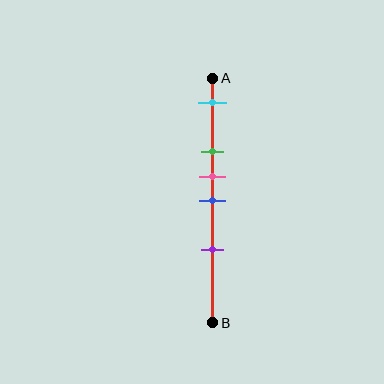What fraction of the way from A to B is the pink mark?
The pink mark is approximately 40% (0.4) of the way from A to B.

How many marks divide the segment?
There are 5 marks dividing the segment.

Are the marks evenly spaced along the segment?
No, the marks are not evenly spaced.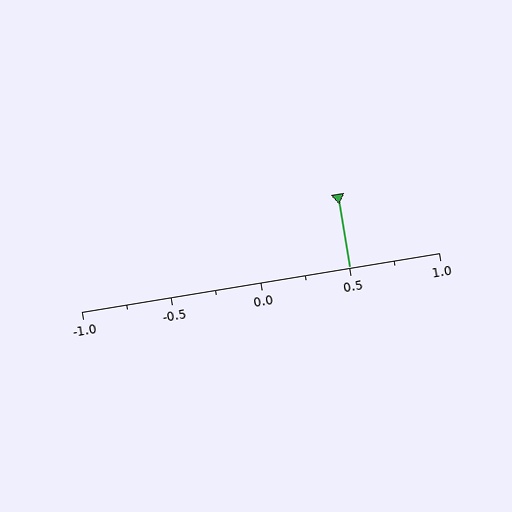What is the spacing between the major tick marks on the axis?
The major ticks are spaced 0.5 apart.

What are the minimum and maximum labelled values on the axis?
The axis runs from -1.0 to 1.0.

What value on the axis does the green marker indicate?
The marker indicates approximately 0.5.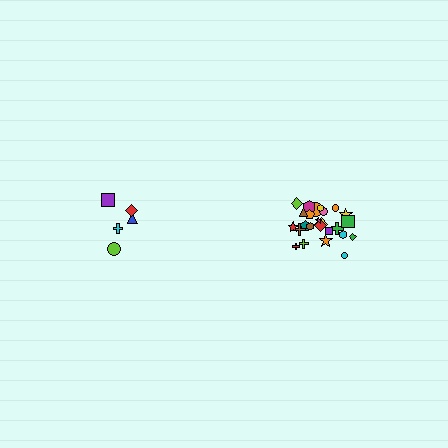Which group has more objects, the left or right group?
The right group.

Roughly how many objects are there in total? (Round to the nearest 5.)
Roughly 30 objects in total.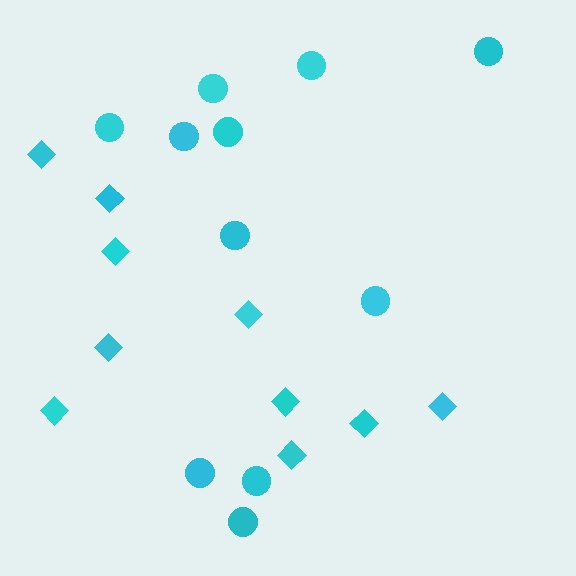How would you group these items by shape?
There are 2 groups: one group of diamonds (10) and one group of circles (11).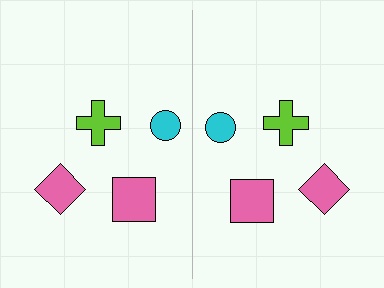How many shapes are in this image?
There are 8 shapes in this image.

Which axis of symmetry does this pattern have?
The pattern has a vertical axis of symmetry running through the center of the image.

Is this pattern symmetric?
Yes, this pattern has bilateral (reflection) symmetry.